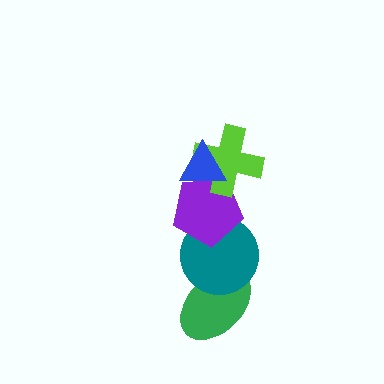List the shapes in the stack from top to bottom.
From top to bottom: the blue triangle, the lime cross, the purple pentagon, the teal circle, the green ellipse.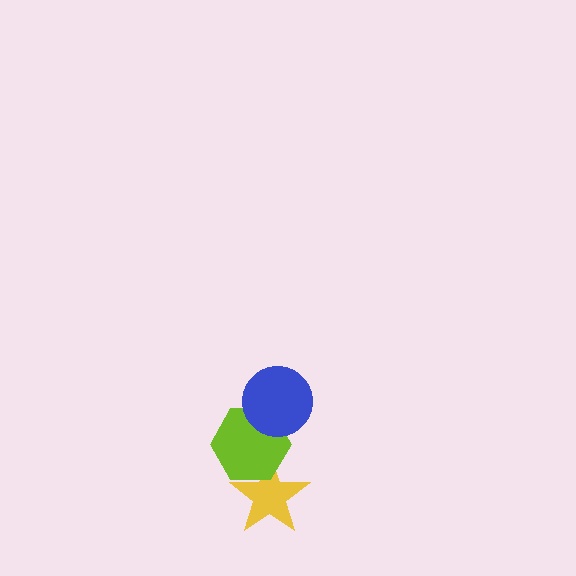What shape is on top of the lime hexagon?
The blue circle is on top of the lime hexagon.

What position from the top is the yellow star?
The yellow star is 3rd from the top.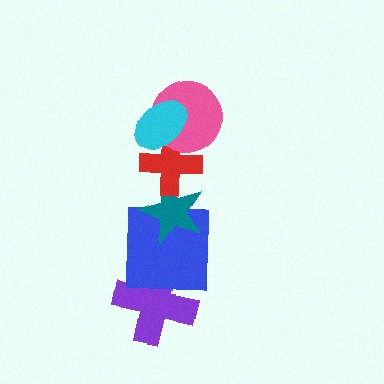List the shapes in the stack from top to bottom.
From top to bottom: the cyan ellipse, the pink circle, the red cross, the teal star, the blue square, the purple cross.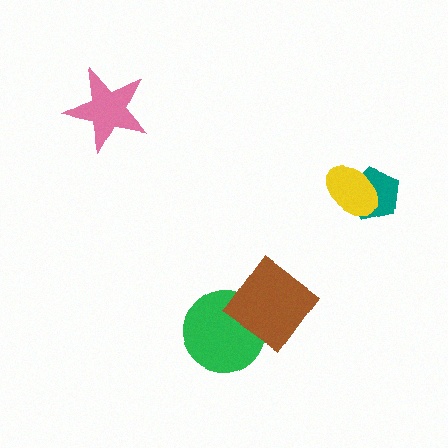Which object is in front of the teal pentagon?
The yellow ellipse is in front of the teal pentagon.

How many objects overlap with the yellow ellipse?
1 object overlaps with the yellow ellipse.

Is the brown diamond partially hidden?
No, no other shape covers it.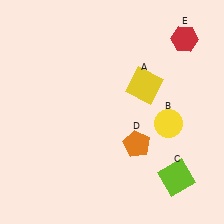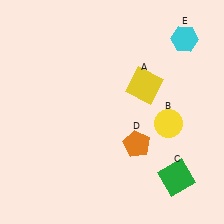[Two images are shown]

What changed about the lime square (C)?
In Image 1, C is lime. In Image 2, it changed to green.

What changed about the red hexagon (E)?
In Image 1, E is red. In Image 2, it changed to cyan.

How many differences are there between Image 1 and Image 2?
There are 2 differences between the two images.